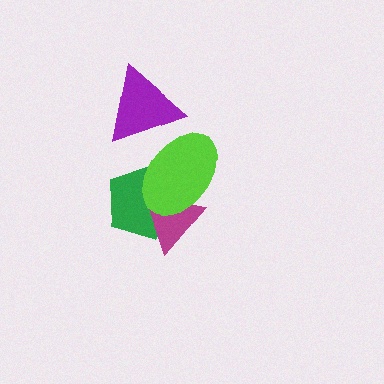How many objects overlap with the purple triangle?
1 object overlaps with the purple triangle.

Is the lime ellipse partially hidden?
No, no other shape covers it.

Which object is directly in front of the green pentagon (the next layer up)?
The magenta triangle is directly in front of the green pentagon.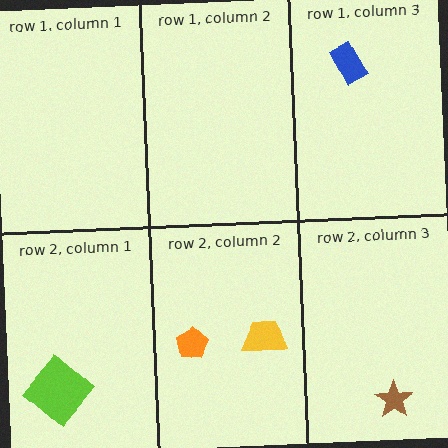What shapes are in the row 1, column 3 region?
The blue rectangle.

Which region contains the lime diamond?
The row 2, column 1 region.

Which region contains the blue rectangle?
The row 1, column 3 region.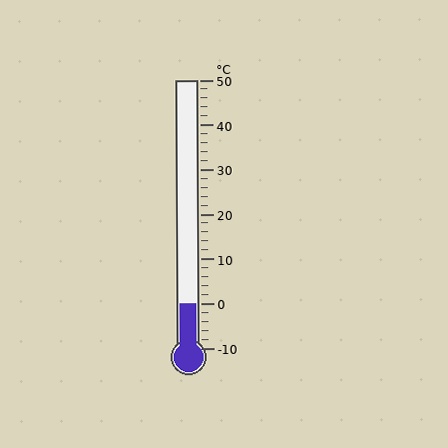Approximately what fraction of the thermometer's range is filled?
The thermometer is filled to approximately 15% of its range.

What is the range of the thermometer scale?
The thermometer scale ranges from -10°C to 50°C.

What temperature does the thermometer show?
The thermometer shows approximately 0°C.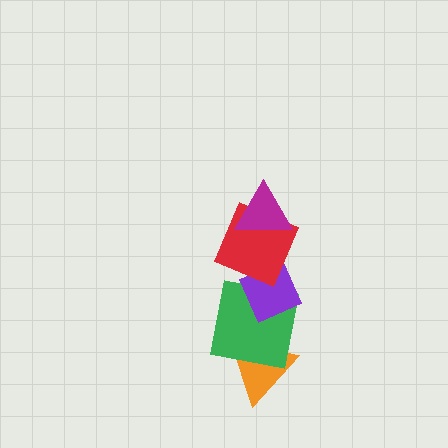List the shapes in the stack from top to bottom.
From top to bottom: the magenta triangle, the red square, the purple diamond, the green square, the orange triangle.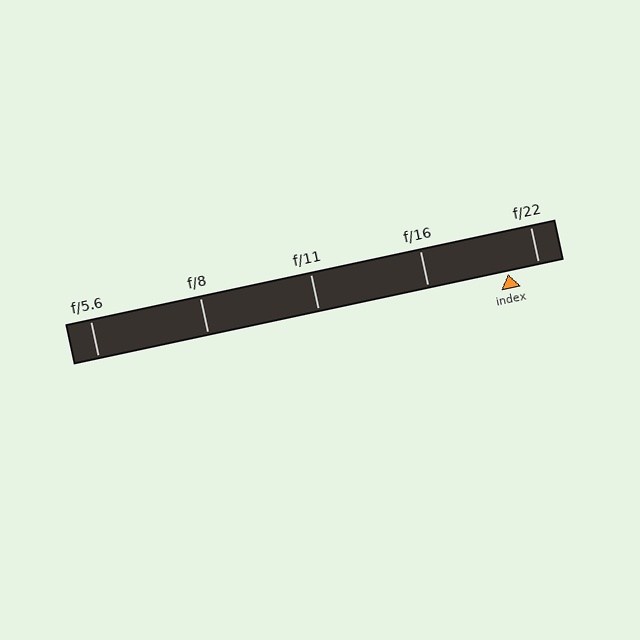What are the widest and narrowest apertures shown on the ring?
The widest aperture shown is f/5.6 and the narrowest is f/22.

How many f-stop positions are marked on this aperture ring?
There are 5 f-stop positions marked.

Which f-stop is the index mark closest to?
The index mark is closest to f/22.